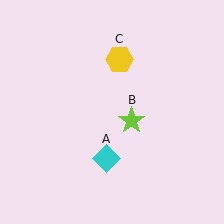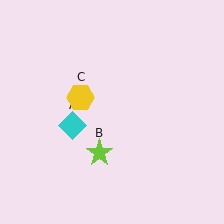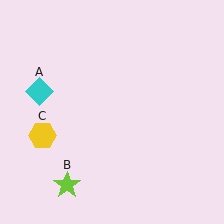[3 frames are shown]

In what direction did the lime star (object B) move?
The lime star (object B) moved down and to the left.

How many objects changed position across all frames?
3 objects changed position: cyan diamond (object A), lime star (object B), yellow hexagon (object C).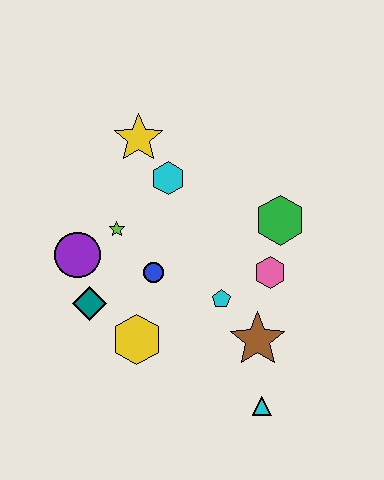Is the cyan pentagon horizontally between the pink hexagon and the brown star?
No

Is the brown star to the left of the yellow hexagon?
No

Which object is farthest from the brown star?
The yellow star is farthest from the brown star.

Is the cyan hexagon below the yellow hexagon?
No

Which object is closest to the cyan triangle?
The brown star is closest to the cyan triangle.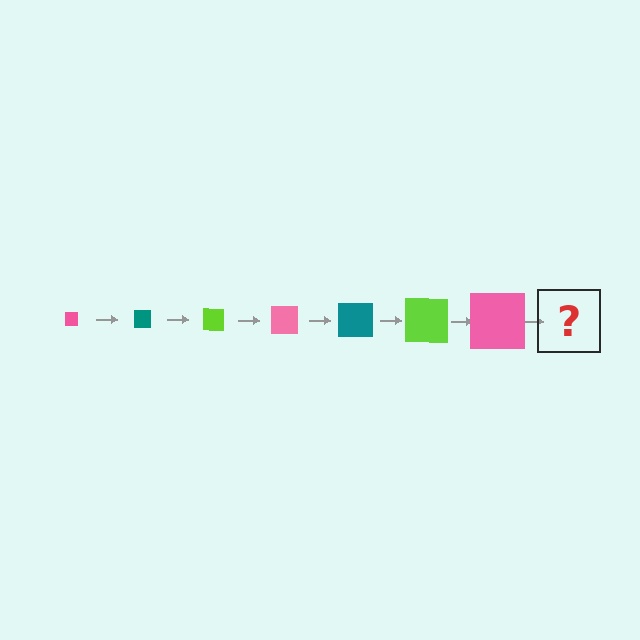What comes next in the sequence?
The next element should be a teal square, larger than the previous one.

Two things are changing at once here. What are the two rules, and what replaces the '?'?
The two rules are that the square grows larger each step and the color cycles through pink, teal, and lime. The '?' should be a teal square, larger than the previous one.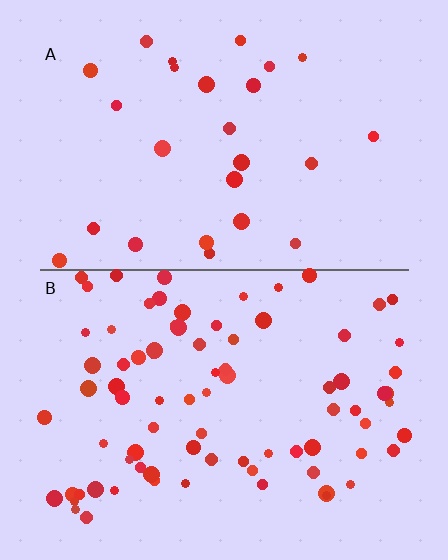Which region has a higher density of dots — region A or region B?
B (the bottom).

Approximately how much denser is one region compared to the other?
Approximately 3.1× — region B over region A.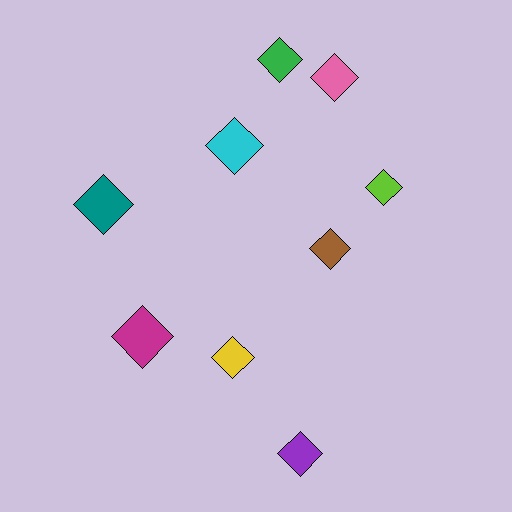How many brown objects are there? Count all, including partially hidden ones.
There is 1 brown object.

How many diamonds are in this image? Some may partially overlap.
There are 9 diamonds.